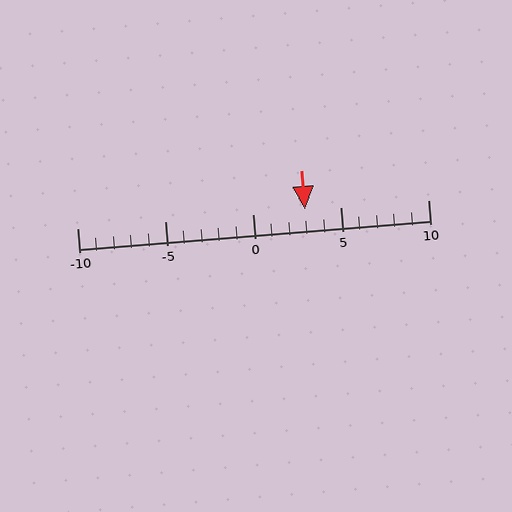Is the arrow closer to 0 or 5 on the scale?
The arrow is closer to 5.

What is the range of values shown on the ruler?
The ruler shows values from -10 to 10.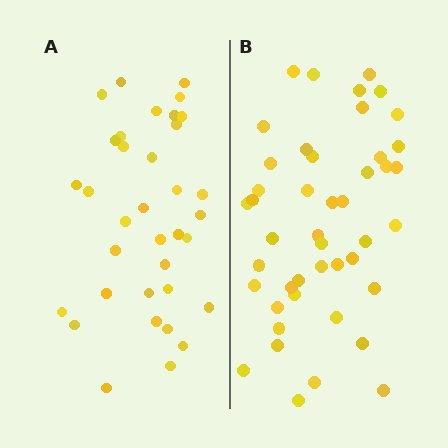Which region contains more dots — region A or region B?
Region B (the right region) has more dots.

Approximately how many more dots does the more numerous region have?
Region B has roughly 10 or so more dots than region A.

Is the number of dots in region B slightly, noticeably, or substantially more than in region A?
Region B has noticeably more, but not dramatically so. The ratio is roughly 1.3 to 1.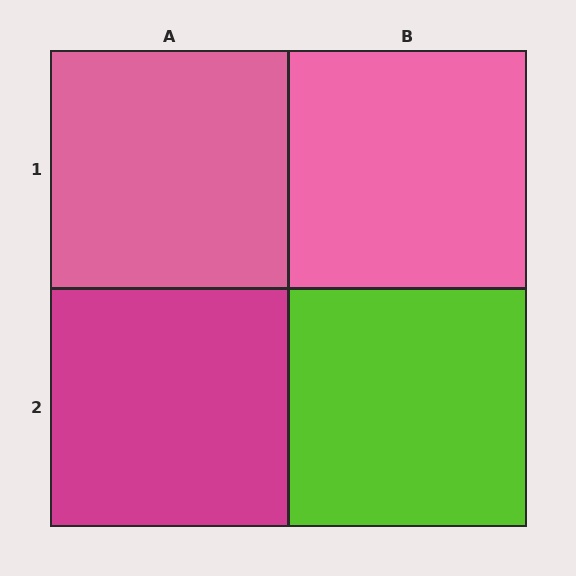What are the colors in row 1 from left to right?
Pink, pink.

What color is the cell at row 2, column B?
Lime.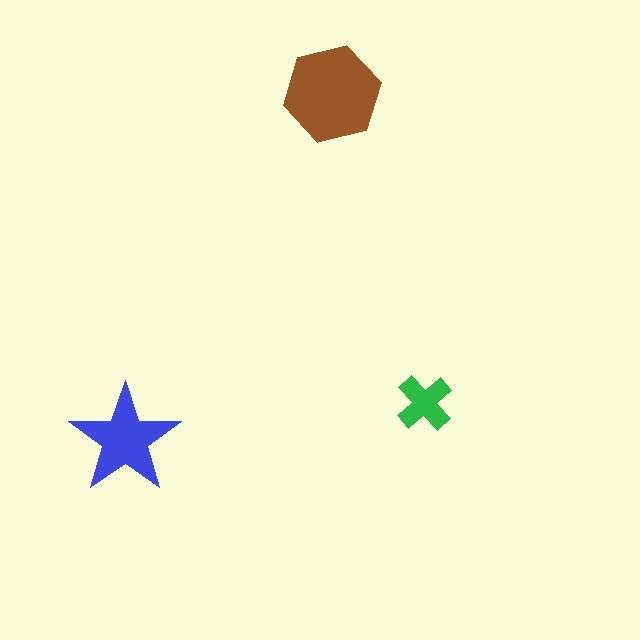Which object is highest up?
The brown hexagon is topmost.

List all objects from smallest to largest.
The green cross, the blue star, the brown hexagon.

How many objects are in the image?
There are 3 objects in the image.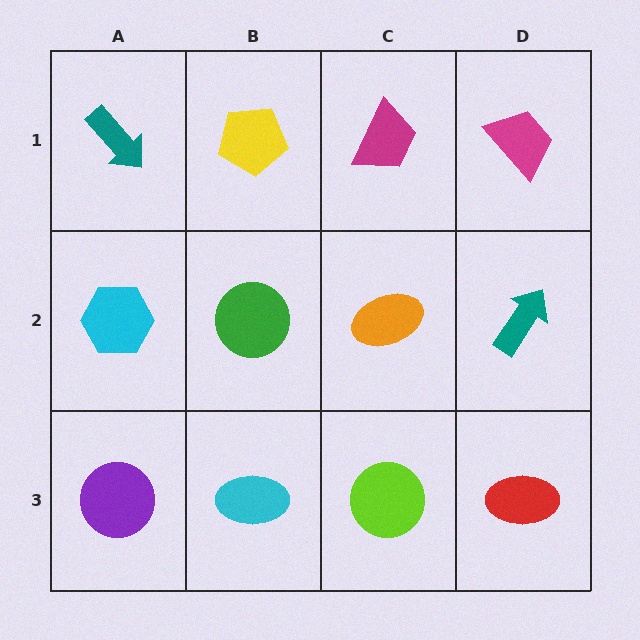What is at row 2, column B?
A green circle.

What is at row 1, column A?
A teal arrow.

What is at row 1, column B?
A yellow pentagon.